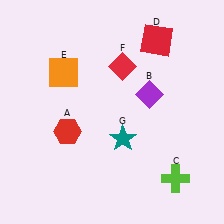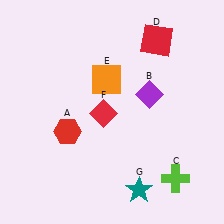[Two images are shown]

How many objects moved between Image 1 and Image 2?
3 objects moved between the two images.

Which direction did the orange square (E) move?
The orange square (E) moved right.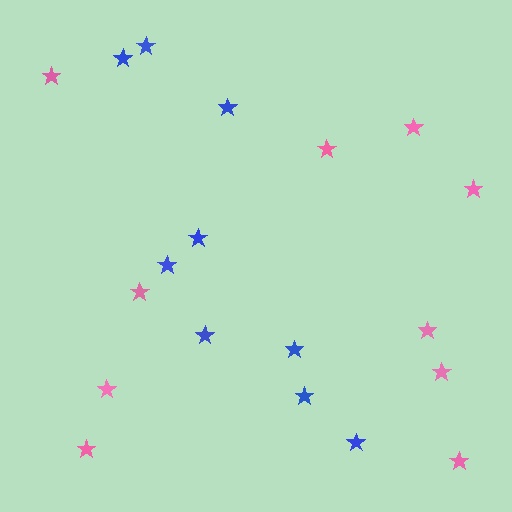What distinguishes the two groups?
There are 2 groups: one group of blue stars (9) and one group of pink stars (10).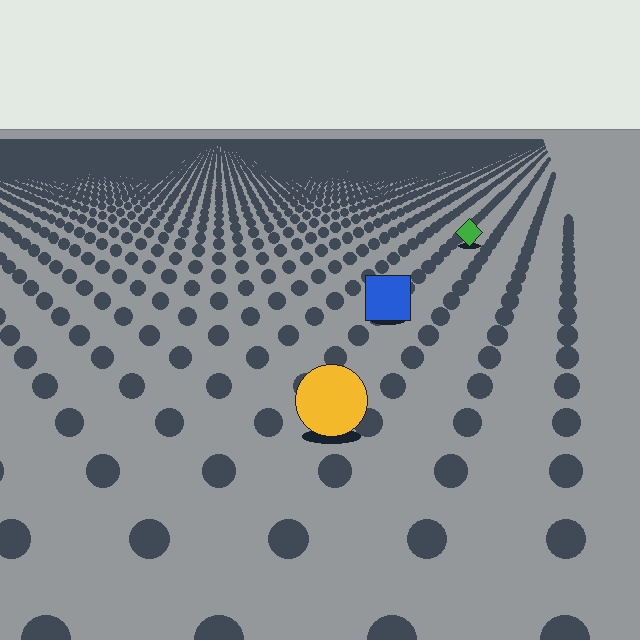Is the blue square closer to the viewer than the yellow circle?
No. The yellow circle is closer — you can tell from the texture gradient: the ground texture is coarser near it.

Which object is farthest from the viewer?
The green diamond is farthest from the viewer. It appears smaller and the ground texture around it is denser.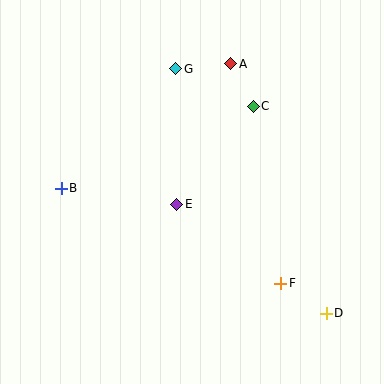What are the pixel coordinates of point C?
Point C is at (253, 106).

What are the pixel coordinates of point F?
Point F is at (281, 283).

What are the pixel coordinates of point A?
Point A is at (231, 64).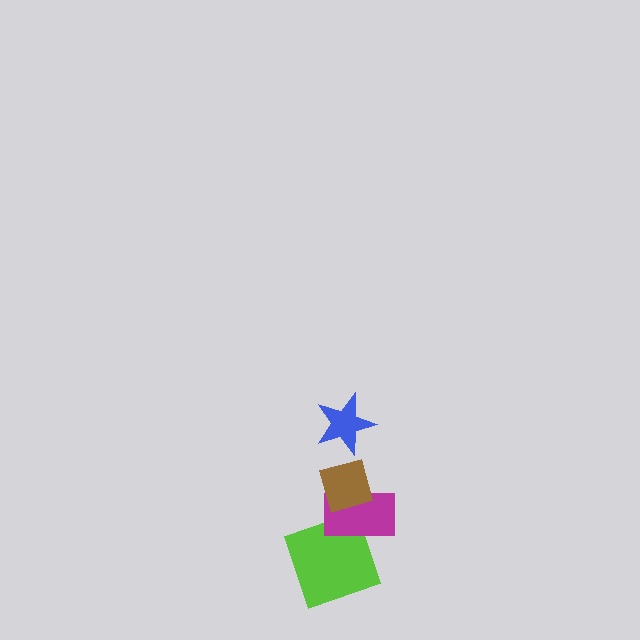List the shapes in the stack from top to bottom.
From top to bottom: the blue star, the brown diamond, the magenta rectangle, the lime square.